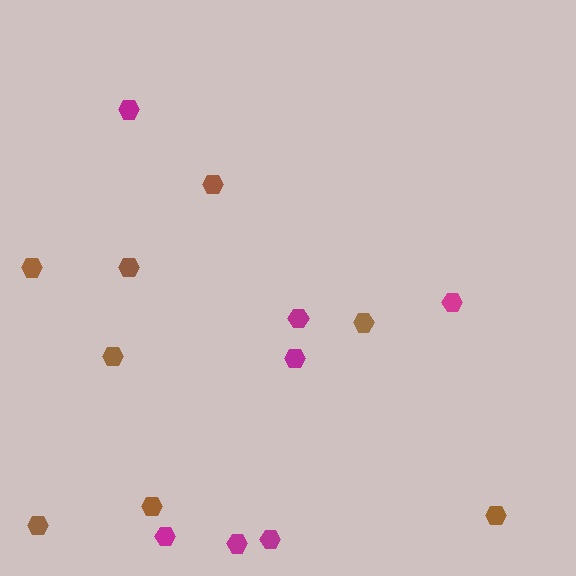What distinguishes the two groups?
There are 2 groups: one group of brown hexagons (8) and one group of magenta hexagons (7).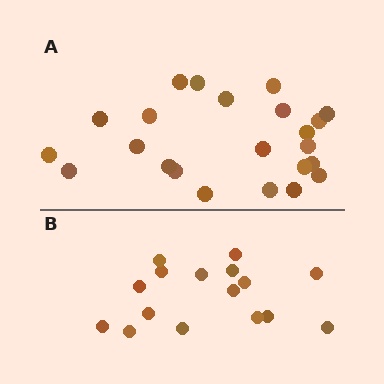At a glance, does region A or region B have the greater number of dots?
Region A (the top region) has more dots.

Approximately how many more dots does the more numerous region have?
Region A has roughly 8 or so more dots than region B.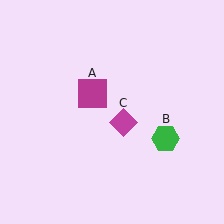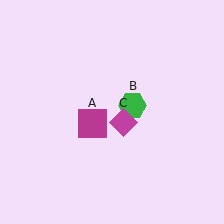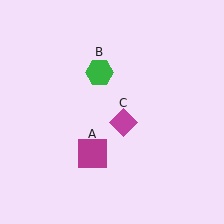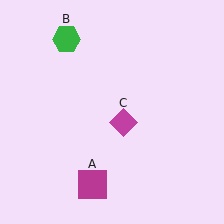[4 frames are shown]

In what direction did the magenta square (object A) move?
The magenta square (object A) moved down.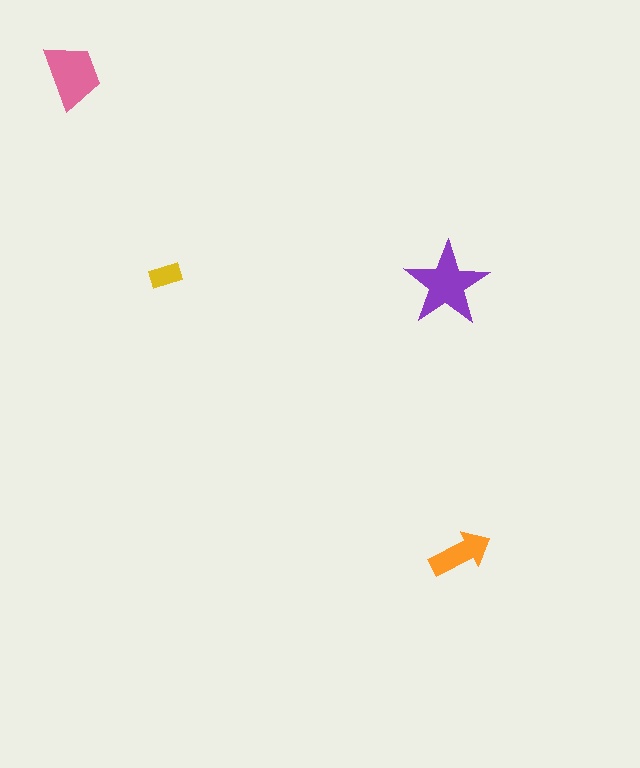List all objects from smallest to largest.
The yellow rectangle, the orange arrow, the pink trapezoid, the purple star.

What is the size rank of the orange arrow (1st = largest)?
3rd.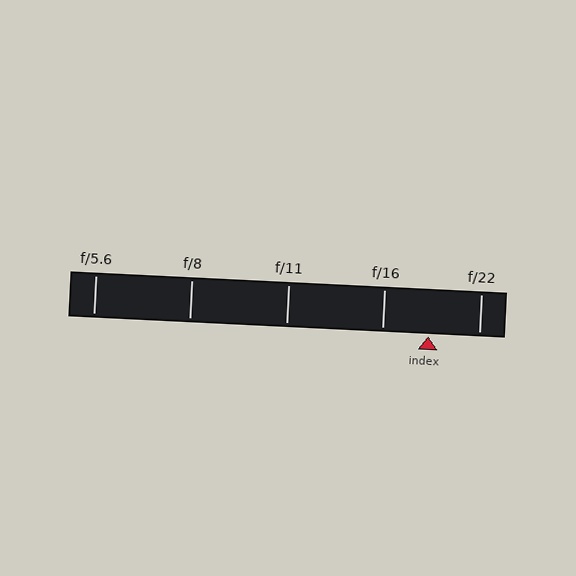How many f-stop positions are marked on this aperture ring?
There are 5 f-stop positions marked.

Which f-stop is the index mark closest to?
The index mark is closest to f/16.